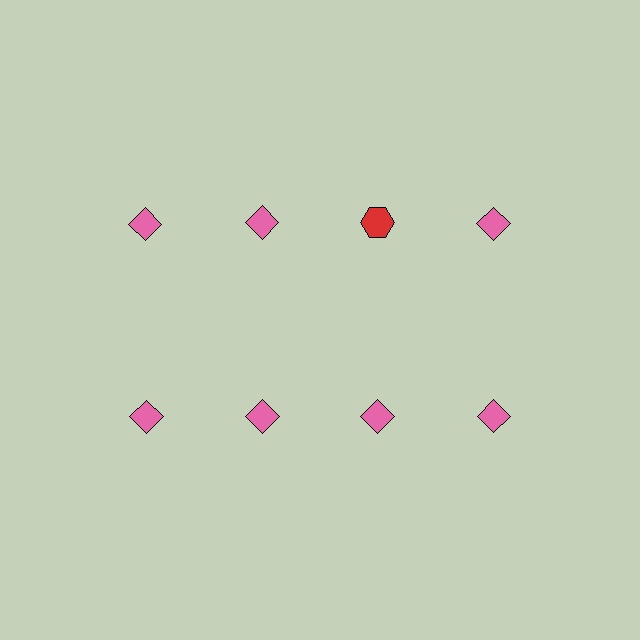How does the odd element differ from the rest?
It differs in both color (red instead of pink) and shape (hexagon instead of diamond).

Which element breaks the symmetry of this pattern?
The red hexagon in the top row, center column breaks the symmetry. All other shapes are pink diamonds.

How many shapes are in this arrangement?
There are 8 shapes arranged in a grid pattern.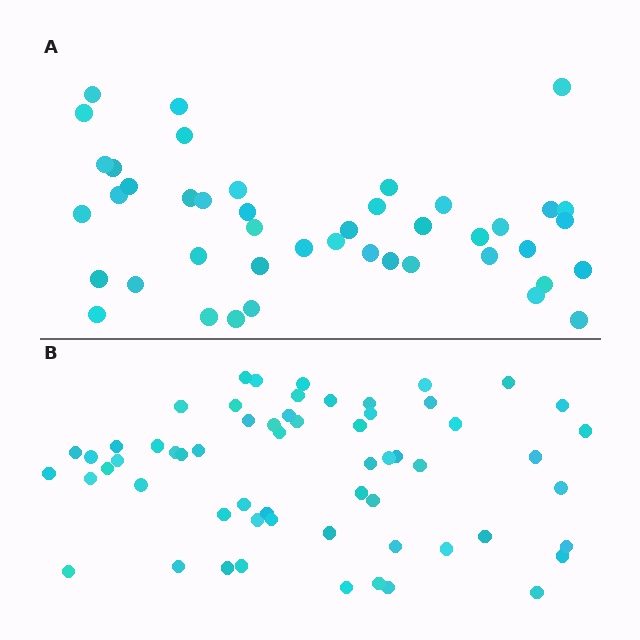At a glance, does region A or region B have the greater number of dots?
Region B (the bottom region) has more dots.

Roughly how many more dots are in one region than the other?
Region B has approximately 15 more dots than region A.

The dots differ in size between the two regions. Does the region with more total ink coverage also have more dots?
No. Region A has more total ink coverage because its dots are larger, but region B actually contains more individual dots. Total area can be misleading — the number of items is what matters here.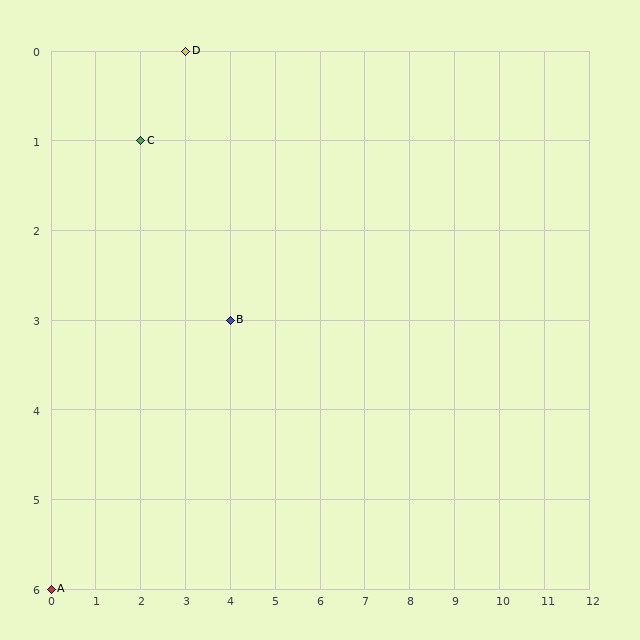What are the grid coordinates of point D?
Point D is at grid coordinates (3, 0).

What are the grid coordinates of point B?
Point B is at grid coordinates (4, 3).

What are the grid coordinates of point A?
Point A is at grid coordinates (0, 6).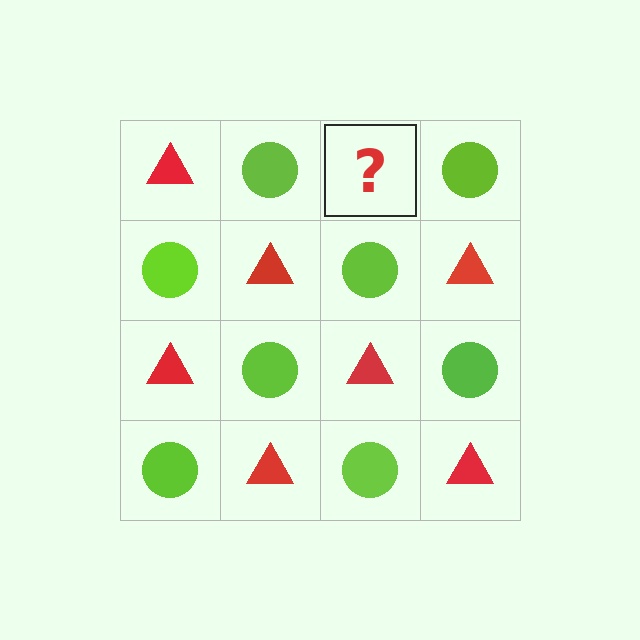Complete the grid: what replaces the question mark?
The question mark should be replaced with a red triangle.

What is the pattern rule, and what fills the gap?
The rule is that it alternates red triangle and lime circle in a checkerboard pattern. The gap should be filled with a red triangle.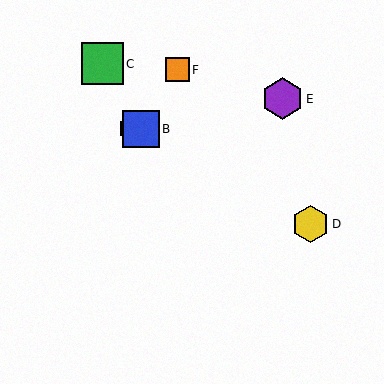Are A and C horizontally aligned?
No, A is at y≈129 and C is at y≈64.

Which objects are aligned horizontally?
Objects A, B are aligned horizontally.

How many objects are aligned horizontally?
2 objects (A, B) are aligned horizontally.